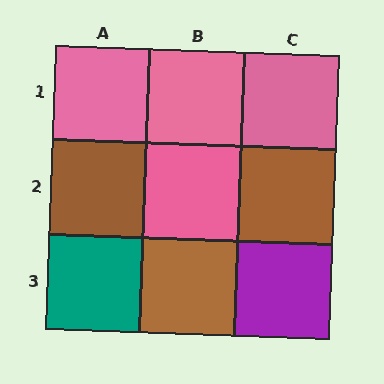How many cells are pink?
4 cells are pink.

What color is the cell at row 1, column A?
Pink.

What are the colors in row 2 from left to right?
Brown, pink, brown.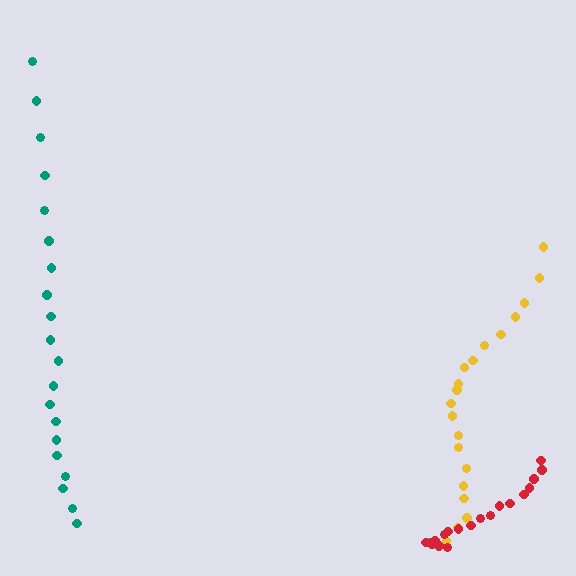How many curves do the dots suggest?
There are 3 distinct paths.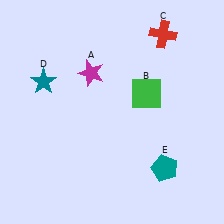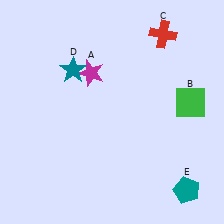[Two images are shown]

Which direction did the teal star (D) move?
The teal star (D) moved right.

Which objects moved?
The objects that moved are: the green square (B), the teal star (D), the teal pentagon (E).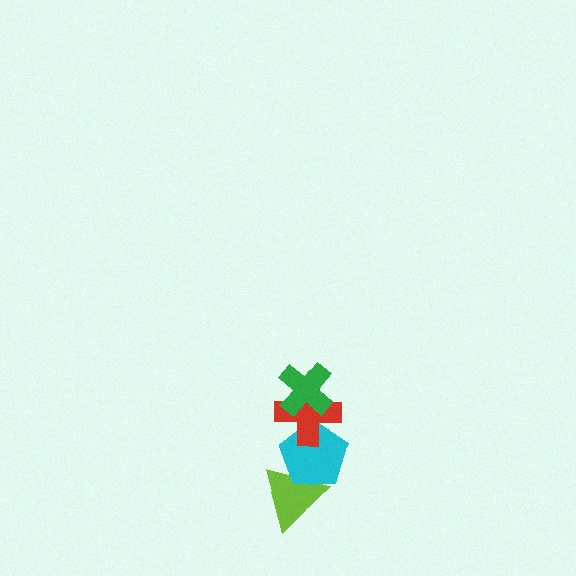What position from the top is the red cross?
The red cross is 2nd from the top.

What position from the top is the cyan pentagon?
The cyan pentagon is 3rd from the top.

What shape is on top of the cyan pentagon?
The red cross is on top of the cyan pentagon.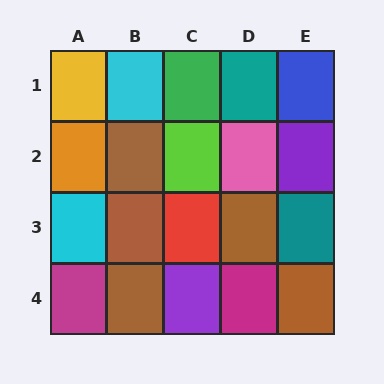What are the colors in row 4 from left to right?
Magenta, brown, purple, magenta, brown.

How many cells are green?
1 cell is green.